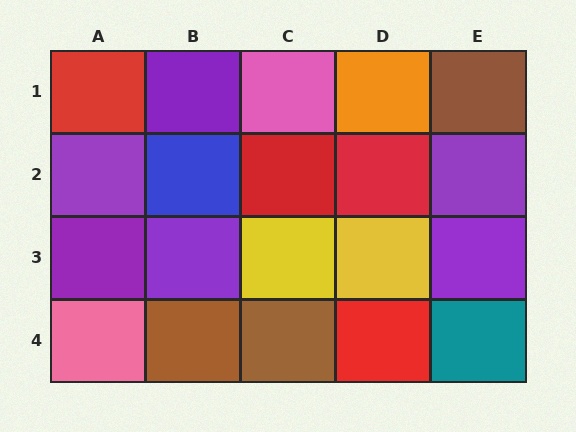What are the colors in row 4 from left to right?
Pink, brown, brown, red, teal.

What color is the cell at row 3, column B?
Purple.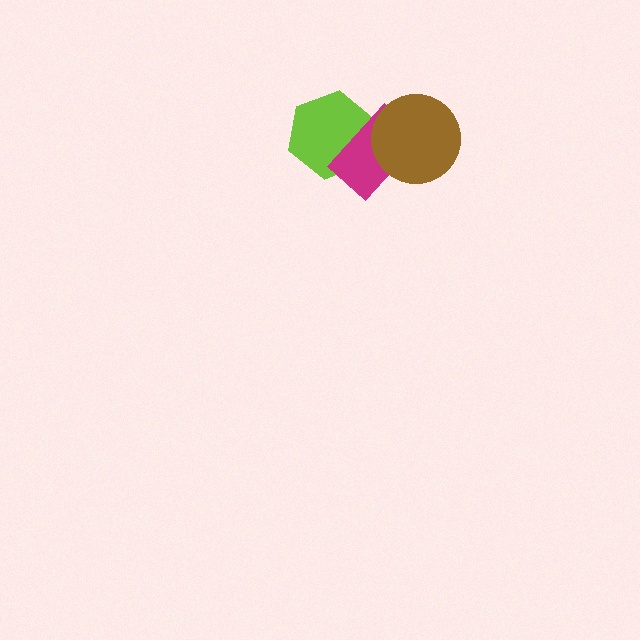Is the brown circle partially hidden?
No, no other shape covers it.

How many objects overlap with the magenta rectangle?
2 objects overlap with the magenta rectangle.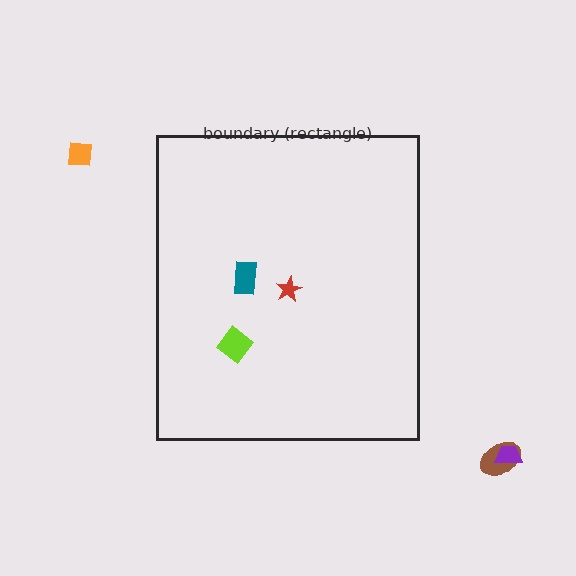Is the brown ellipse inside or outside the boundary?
Outside.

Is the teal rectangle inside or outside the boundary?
Inside.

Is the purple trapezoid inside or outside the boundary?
Outside.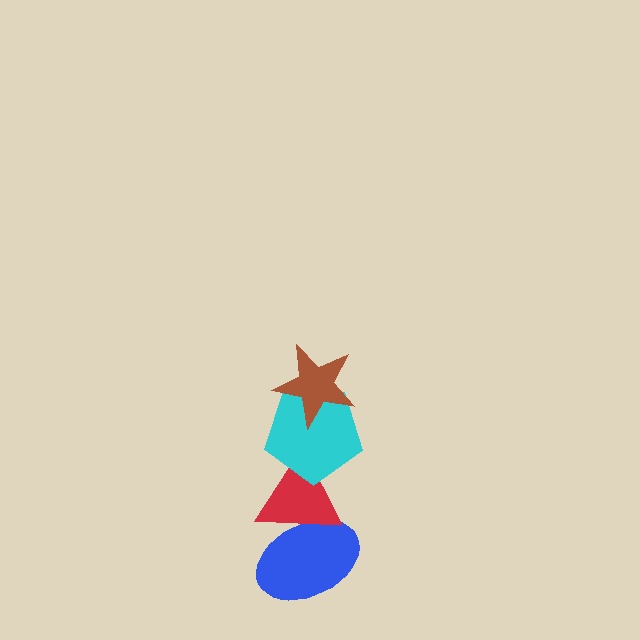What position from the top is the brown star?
The brown star is 1st from the top.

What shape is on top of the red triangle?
The cyan pentagon is on top of the red triangle.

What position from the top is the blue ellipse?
The blue ellipse is 4th from the top.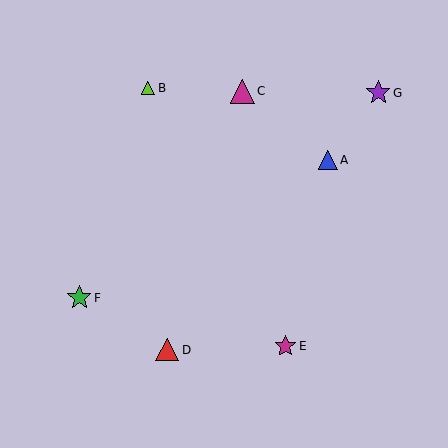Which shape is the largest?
The purple star (labeled G) is the largest.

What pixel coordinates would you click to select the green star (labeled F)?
Click at (79, 298) to select the green star F.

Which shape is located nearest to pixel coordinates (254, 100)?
The magenta triangle (labeled C) at (242, 91) is nearest to that location.